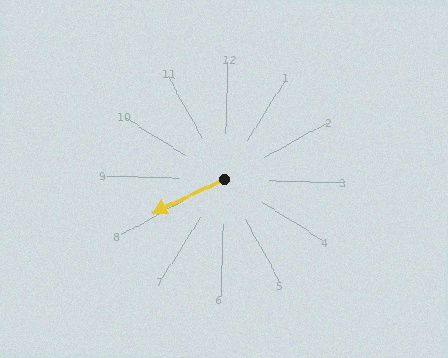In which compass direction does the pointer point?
Southwest.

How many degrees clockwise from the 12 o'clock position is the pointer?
Approximately 243 degrees.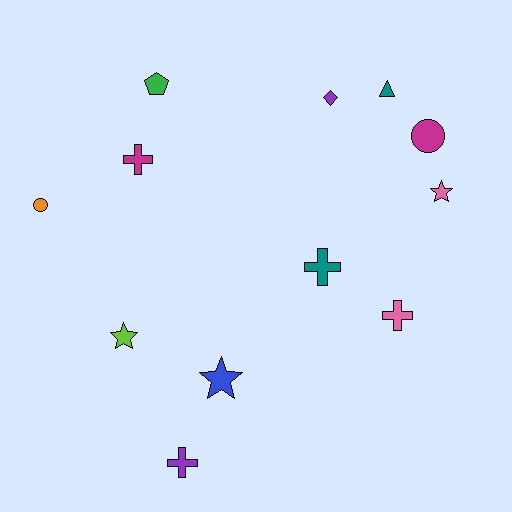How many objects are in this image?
There are 12 objects.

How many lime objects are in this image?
There is 1 lime object.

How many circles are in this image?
There are 2 circles.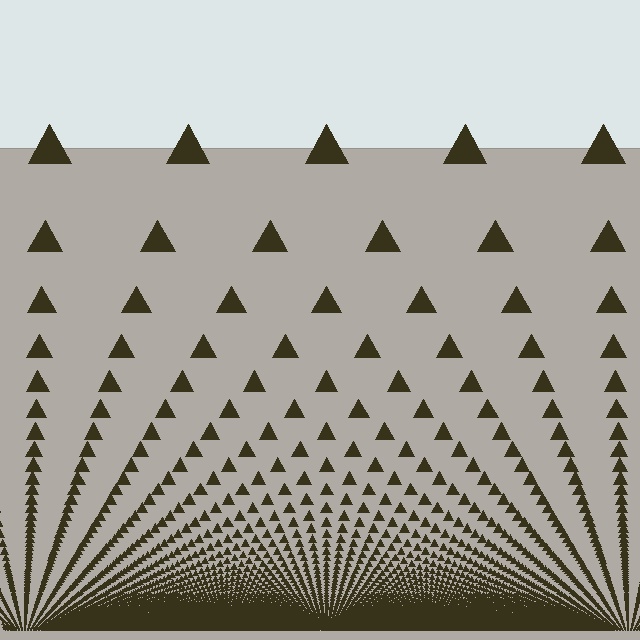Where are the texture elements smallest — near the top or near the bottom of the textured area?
Near the bottom.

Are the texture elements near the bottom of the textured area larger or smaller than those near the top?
Smaller. The gradient is inverted — elements near the bottom are smaller and denser.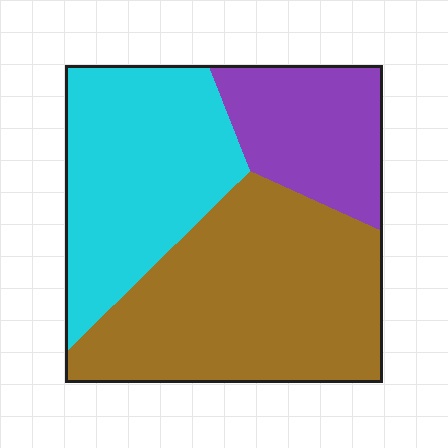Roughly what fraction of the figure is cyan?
Cyan covers around 35% of the figure.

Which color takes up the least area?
Purple, at roughly 20%.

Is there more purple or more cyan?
Cyan.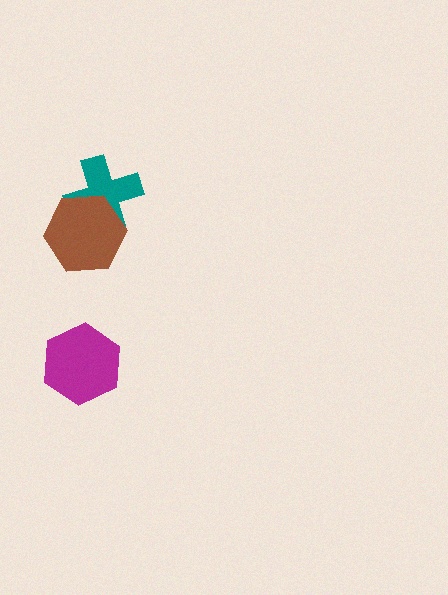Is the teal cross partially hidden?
Yes, it is partially covered by another shape.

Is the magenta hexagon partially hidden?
No, no other shape covers it.